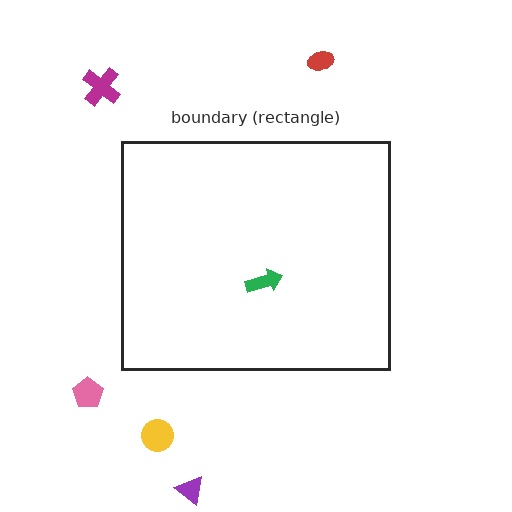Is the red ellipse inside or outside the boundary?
Outside.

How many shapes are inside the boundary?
1 inside, 5 outside.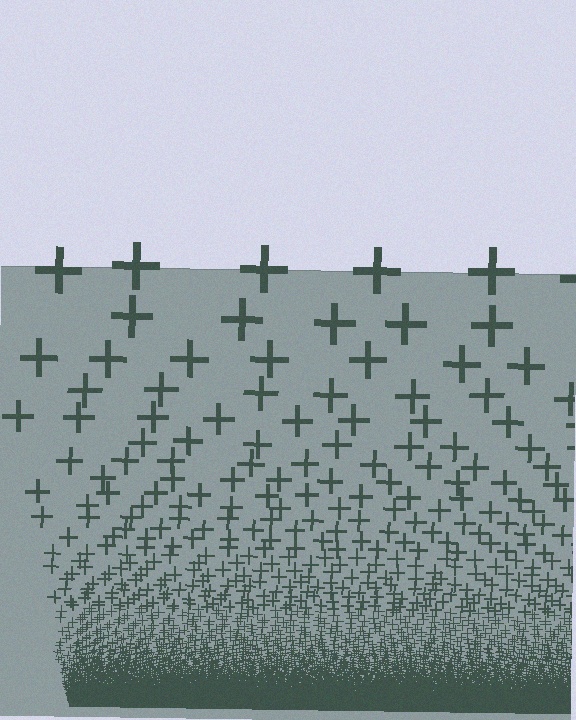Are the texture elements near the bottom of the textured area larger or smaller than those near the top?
Smaller. The gradient is inverted — elements near the bottom are smaller and denser.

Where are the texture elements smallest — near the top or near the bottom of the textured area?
Near the bottom.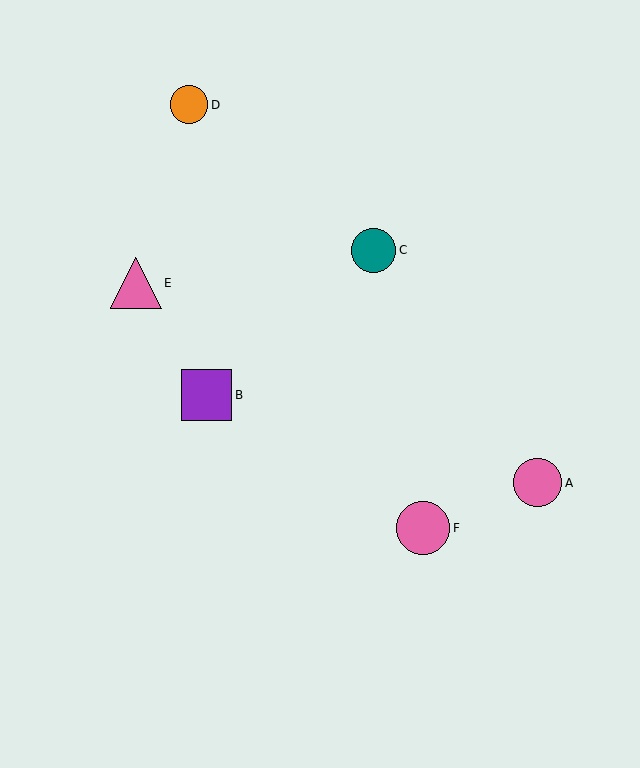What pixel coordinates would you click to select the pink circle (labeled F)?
Click at (423, 528) to select the pink circle F.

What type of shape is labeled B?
Shape B is a purple square.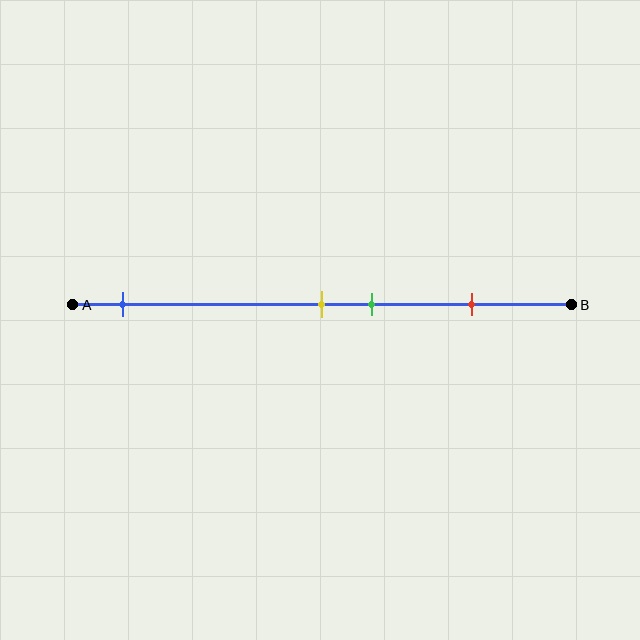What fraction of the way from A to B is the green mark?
The green mark is approximately 60% (0.6) of the way from A to B.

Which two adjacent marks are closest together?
The yellow and green marks are the closest adjacent pair.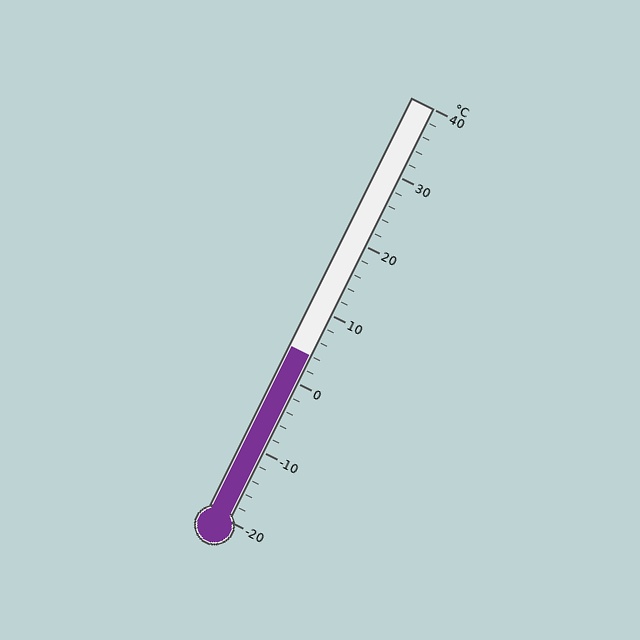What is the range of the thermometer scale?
The thermometer scale ranges from -20°C to 40°C.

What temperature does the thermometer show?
The thermometer shows approximately 4°C.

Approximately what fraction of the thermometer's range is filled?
The thermometer is filled to approximately 40% of its range.